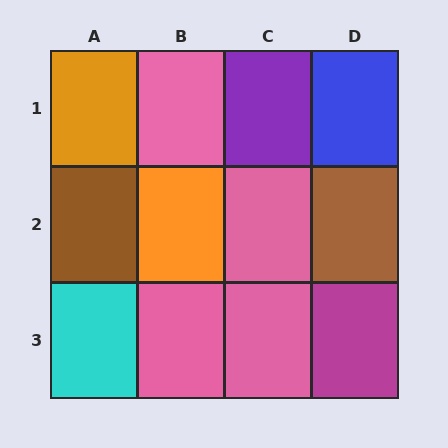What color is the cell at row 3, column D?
Magenta.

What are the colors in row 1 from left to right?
Orange, pink, purple, blue.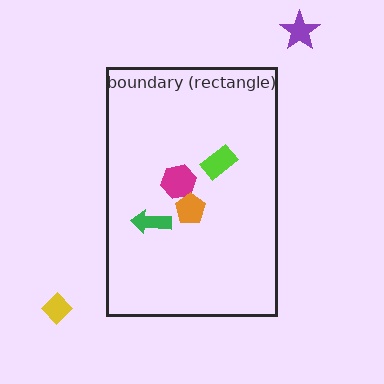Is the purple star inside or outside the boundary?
Outside.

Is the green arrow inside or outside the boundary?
Inside.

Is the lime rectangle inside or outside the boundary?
Inside.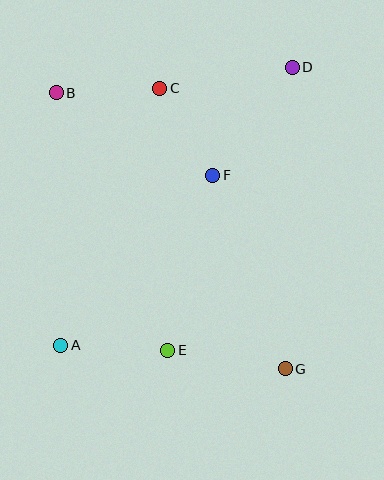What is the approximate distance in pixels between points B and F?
The distance between B and F is approximately 177 pixels.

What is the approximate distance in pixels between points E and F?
The distance between E and F is approximately 181 pixels.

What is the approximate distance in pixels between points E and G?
The distance between E and G is approximately 119 pixels.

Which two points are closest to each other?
Points C and F are closest to each other.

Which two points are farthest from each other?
Points A and D are farthest from each other.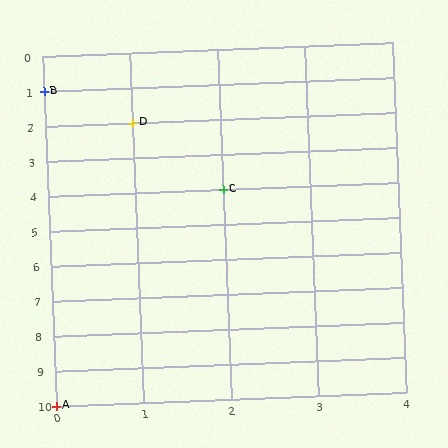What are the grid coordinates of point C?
Point C is at grid coordinates (2, 4).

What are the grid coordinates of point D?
Point D is at grid coordinates (1, 2).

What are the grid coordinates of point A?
Point A is at grid coordinates (0, 10).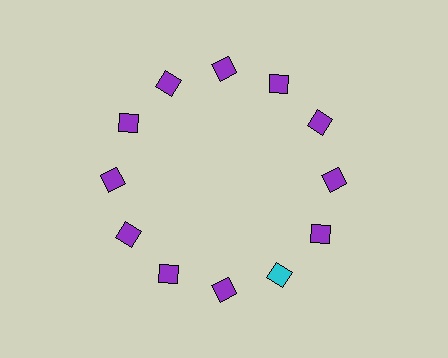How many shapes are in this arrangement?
There are 12 shapes arranged in a ring pattern.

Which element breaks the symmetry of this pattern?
The cyan diamond at roughly the 5 o'clock position breaks the symmetry. All other shapes are purple diamonds.